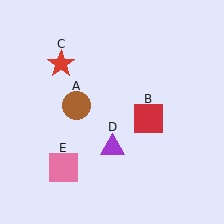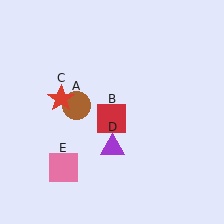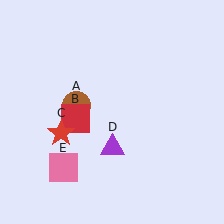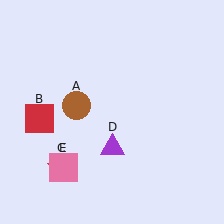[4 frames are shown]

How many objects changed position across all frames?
2 objects changed position: red square (object B), red star (object C).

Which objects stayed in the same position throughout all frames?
Brown circle (object A) and purple triangle (object D) and pink square (object E) remained stationary.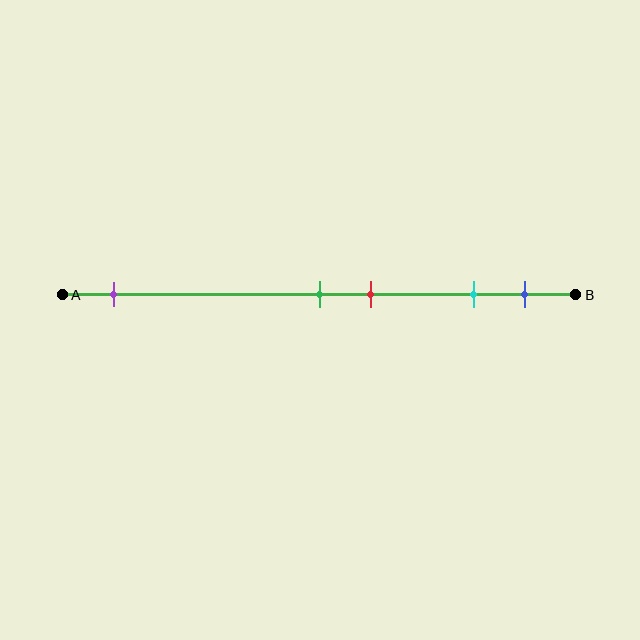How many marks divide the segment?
There are 5 marks dividing the segment.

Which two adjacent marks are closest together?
The green and red marks are the closest adjacent pair.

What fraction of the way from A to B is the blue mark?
The blue mark is approximately 90% (0.9) of the way from A to B.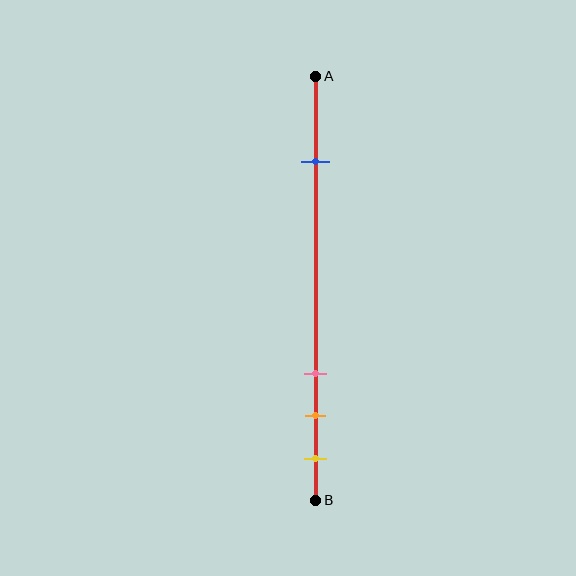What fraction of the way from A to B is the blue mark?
The blue mark is approximately 20% (0.2) of the way from A to B.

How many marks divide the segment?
There are 4 marks dividing the segment.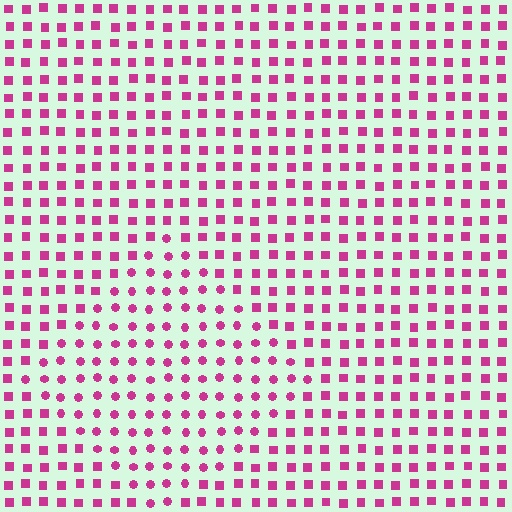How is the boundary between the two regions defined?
The boundary is defined by a change in element shape: circles inside vs. squares outside. All elements share the same color and spacing.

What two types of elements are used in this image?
The image uses circles inside the diamond region and squares outside it.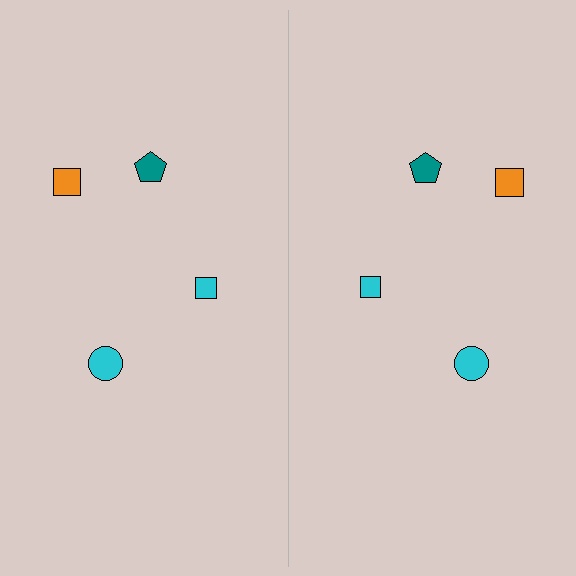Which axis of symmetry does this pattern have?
The pattern has a vertical axis of symmetry running through the center of the image.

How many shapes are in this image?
There are 8 shapes in this image.